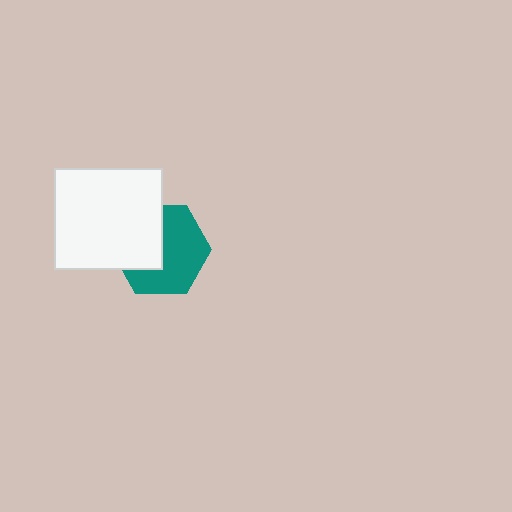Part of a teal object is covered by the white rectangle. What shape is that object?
It is a hexagon.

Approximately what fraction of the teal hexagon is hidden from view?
Roughly 41% of the teal hexagon is hidden behind the white rectangle.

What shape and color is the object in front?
The object in front is a white rectangle.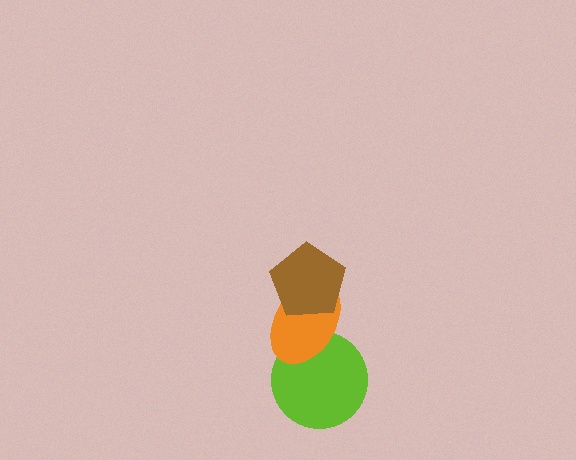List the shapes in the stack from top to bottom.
From top to bottom: the brown pentagon, the orange ellipse, the lime circle.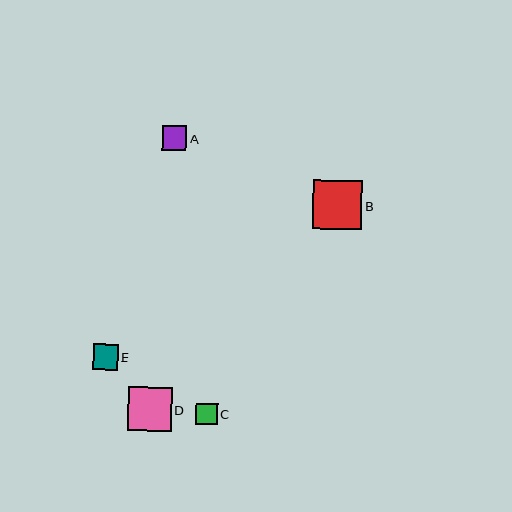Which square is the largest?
Square B is the largest with a size of approximately 49 pixels.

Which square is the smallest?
Square C is the smallest with a size of approximately 21 pixels.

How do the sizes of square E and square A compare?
Square E and square A are approximately the same size.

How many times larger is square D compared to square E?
Square D is approximately 1.7 times the size of square E.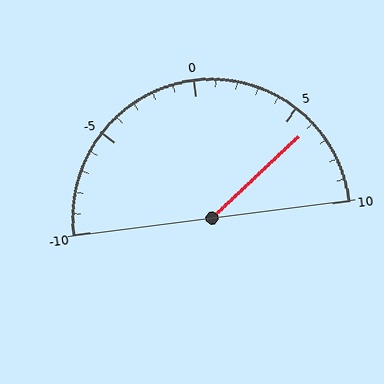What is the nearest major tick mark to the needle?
The nearest major tick mark is 5.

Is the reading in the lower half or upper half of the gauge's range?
The reading is in the upper half of the range (-10 to 10).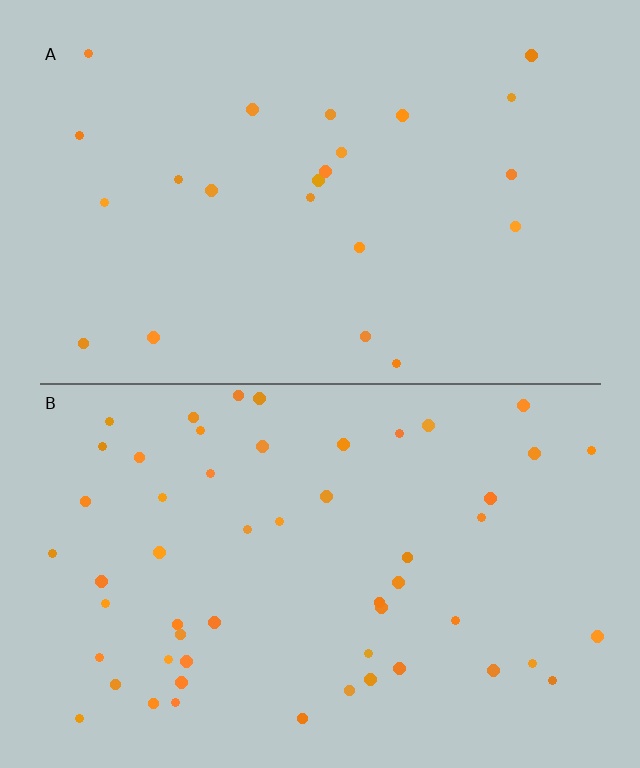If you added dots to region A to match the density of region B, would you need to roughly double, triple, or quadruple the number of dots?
Approximately double.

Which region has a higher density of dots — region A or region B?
B (the bottom).